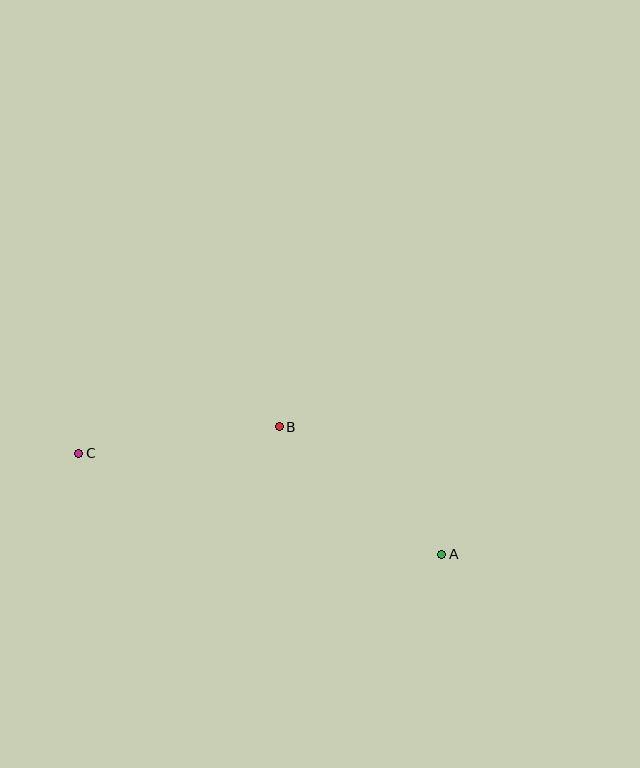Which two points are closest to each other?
Points B and C are closest to each other.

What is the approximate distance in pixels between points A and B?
The distance between A and B is approximately 207 pixels.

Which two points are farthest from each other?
Points A and C are farthest from each other.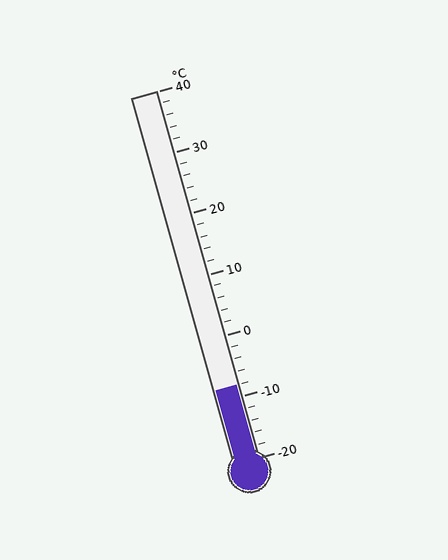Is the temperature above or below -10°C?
The temperature is above -10°C.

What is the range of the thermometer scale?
The thermometer scale ranges from -20°C to 40°C.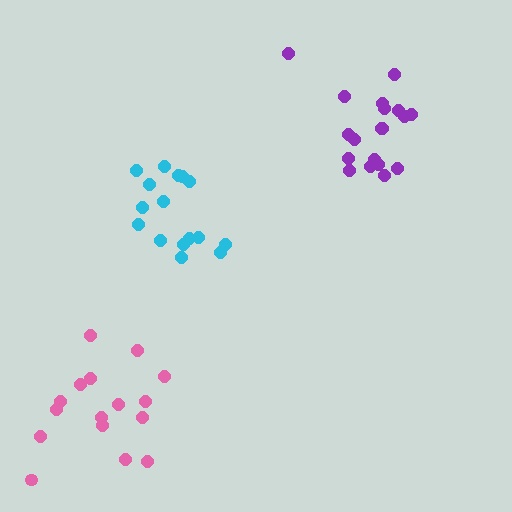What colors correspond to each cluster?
The clusters are colored: cyan, pink, purple.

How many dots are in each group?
Group 1: 16 dots, Group 2: 16 dots, Group 3: 19 dots (51 total).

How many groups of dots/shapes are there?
There are 3 groups.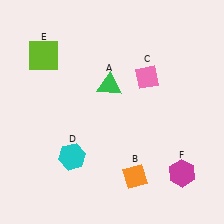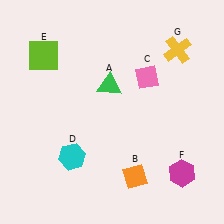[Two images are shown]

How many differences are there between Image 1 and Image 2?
There is 1 difference between the two images.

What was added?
A yellow cross (G) was added in Image 2.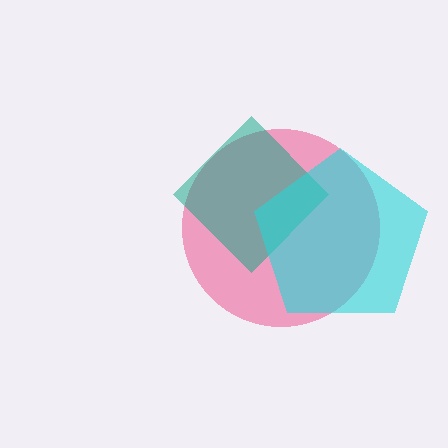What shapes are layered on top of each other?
The layered shapes are: a pink circle, a teal diamond, a cyan pentagon.